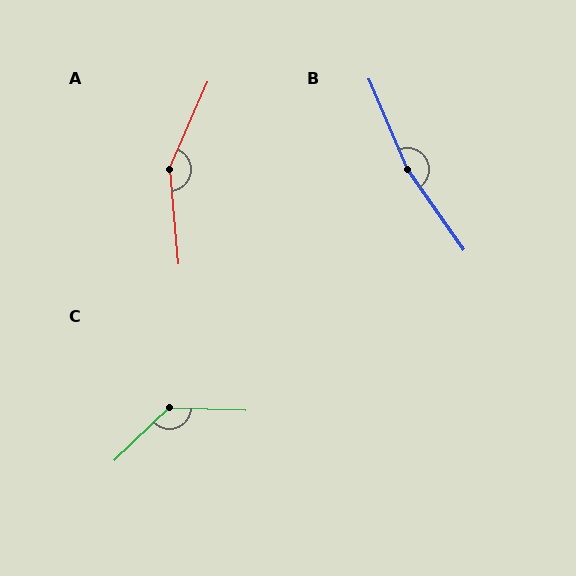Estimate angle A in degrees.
Approximately 151 degrees.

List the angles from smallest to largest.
C (135°), A (151°), B (167°).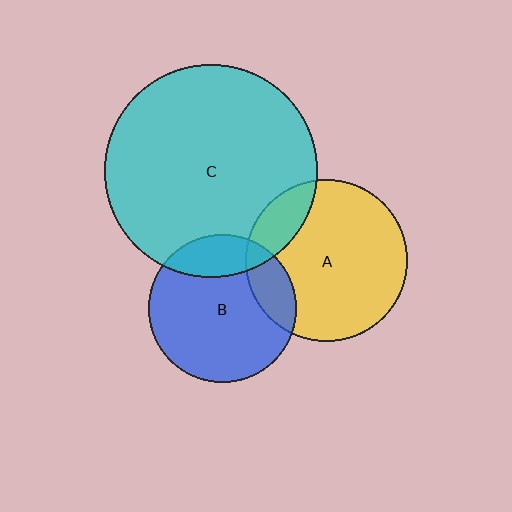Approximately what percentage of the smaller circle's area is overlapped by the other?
Approximately 20%.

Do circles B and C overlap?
Yes.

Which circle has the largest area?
Circle C (cyan).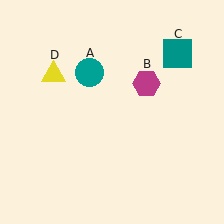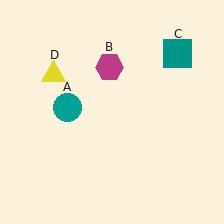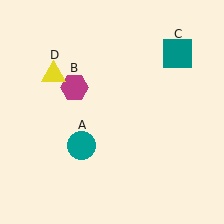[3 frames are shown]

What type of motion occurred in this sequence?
The teal circle (object A), magenta hexagon (object B) rotated counterclockwise around the center of the scene.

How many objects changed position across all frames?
2 objects changed position: teal circle (object A), magenta hexagon (object B).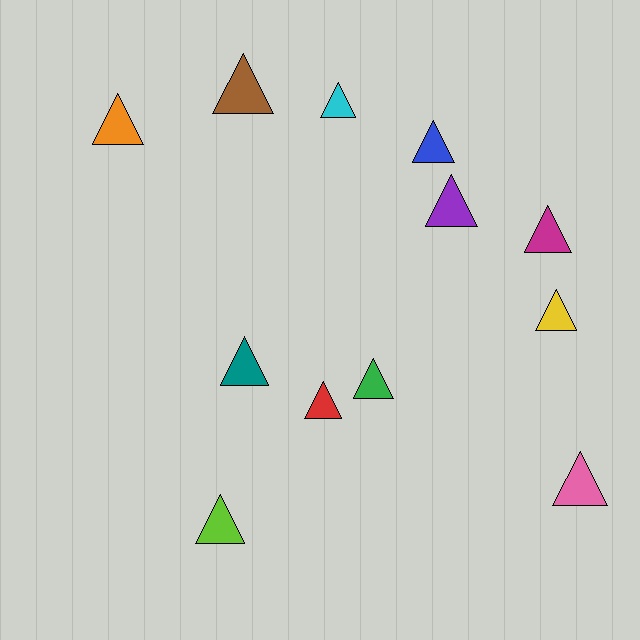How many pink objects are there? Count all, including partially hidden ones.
There is 1 pink object.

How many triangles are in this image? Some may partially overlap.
There are 12 triangles.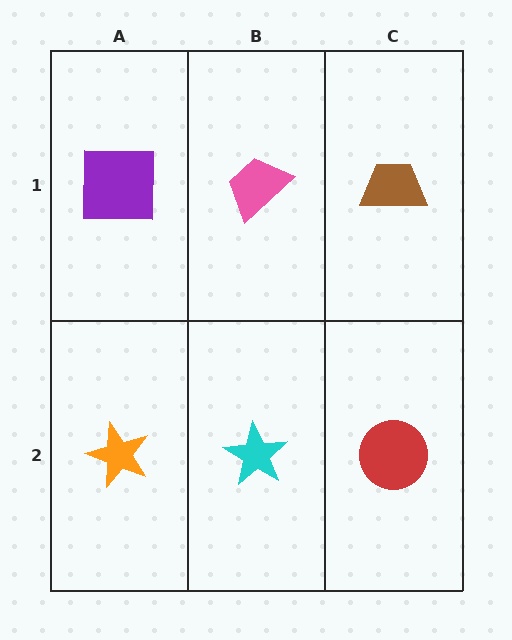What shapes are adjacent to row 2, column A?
A purple square (row 1, column A), a cyan star (row 2, column B).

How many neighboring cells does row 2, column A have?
2.